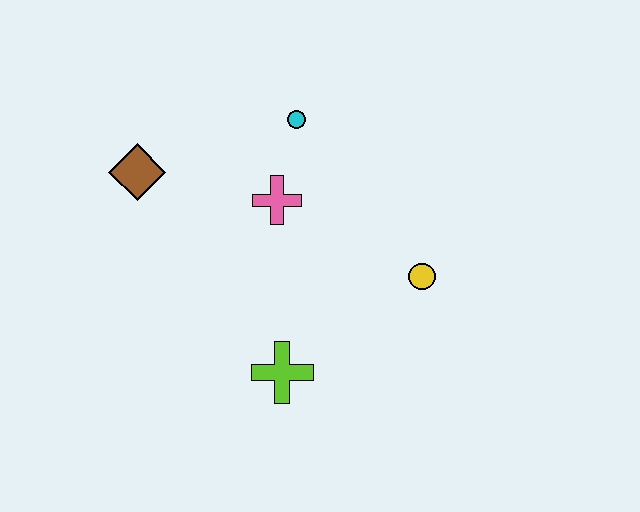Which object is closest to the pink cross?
The cyan circle is closest to the pink cross.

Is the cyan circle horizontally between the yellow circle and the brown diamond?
Yes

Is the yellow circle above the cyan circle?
No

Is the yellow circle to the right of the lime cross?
Yes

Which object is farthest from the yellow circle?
The brown diamond is farthest from the yellow circle.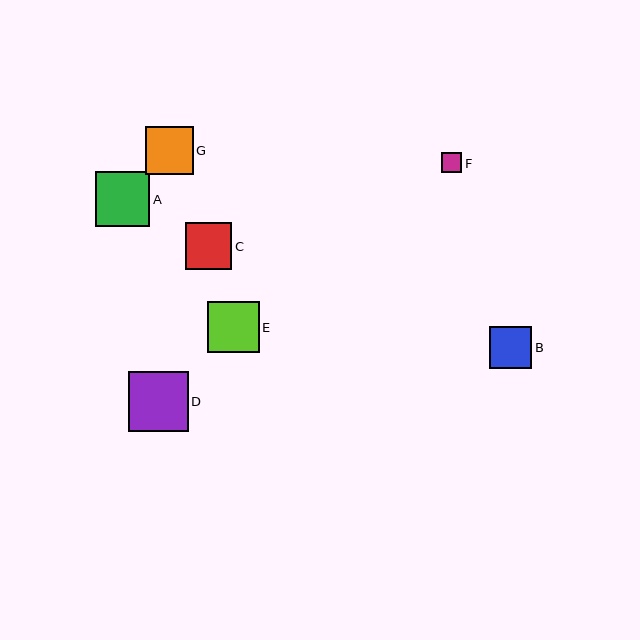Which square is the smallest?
Square F is the smallest with a size of approximately 20 pixels.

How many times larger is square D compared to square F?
Square D is approximately 3.0 times the size of square F.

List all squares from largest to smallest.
From largest to smallest: D, A, E, G, C, B, F.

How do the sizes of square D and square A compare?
Square D and square A are approximately the same size.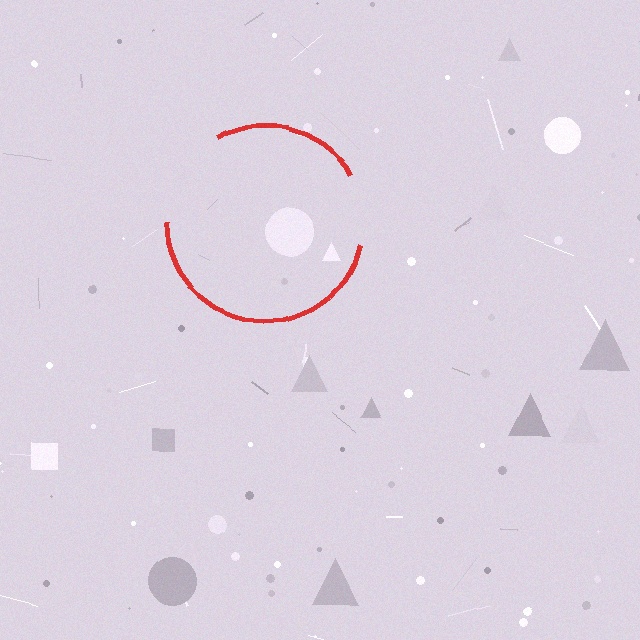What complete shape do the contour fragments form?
The contour fragments form a circle.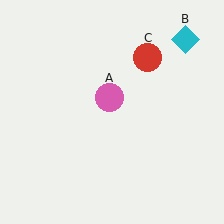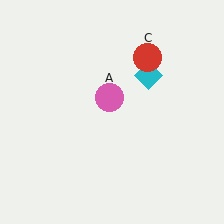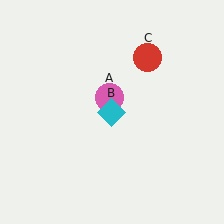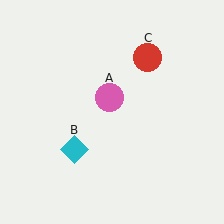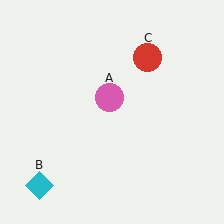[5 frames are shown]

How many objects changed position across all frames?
1 object changed position: cyan diamond (object B).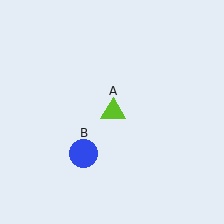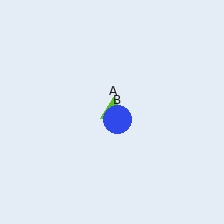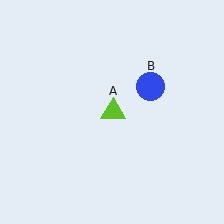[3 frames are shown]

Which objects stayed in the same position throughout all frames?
Lime triangle (object A) remained stationary.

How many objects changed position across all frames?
1 object changed position: blue circle (object B).